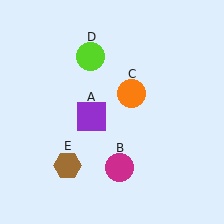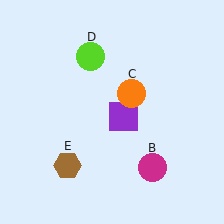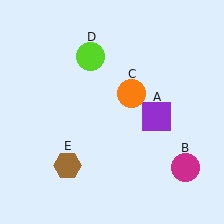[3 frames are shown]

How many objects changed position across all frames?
2 objects changed position: purple square (object A), magenta circle (object B).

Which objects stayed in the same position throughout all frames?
Orange circle (object C) and lime circle (object D) and brown hexagon (object E) remained stationary.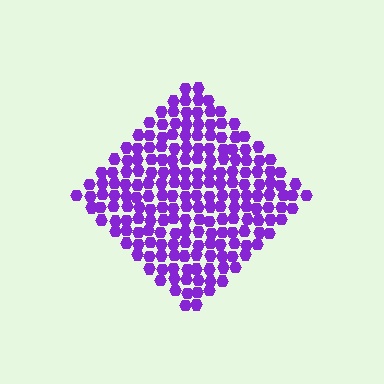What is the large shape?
The large shape is a diamond.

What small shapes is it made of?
It is made of small hexagons.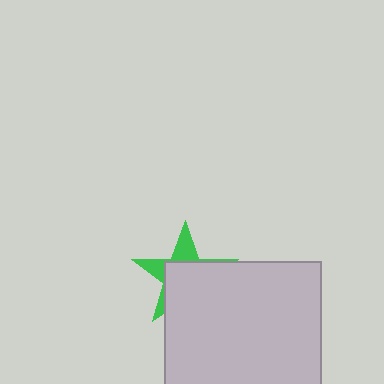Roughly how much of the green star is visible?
A small part of it is visible (roughly 35%).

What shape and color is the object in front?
The object in front is a light gray square.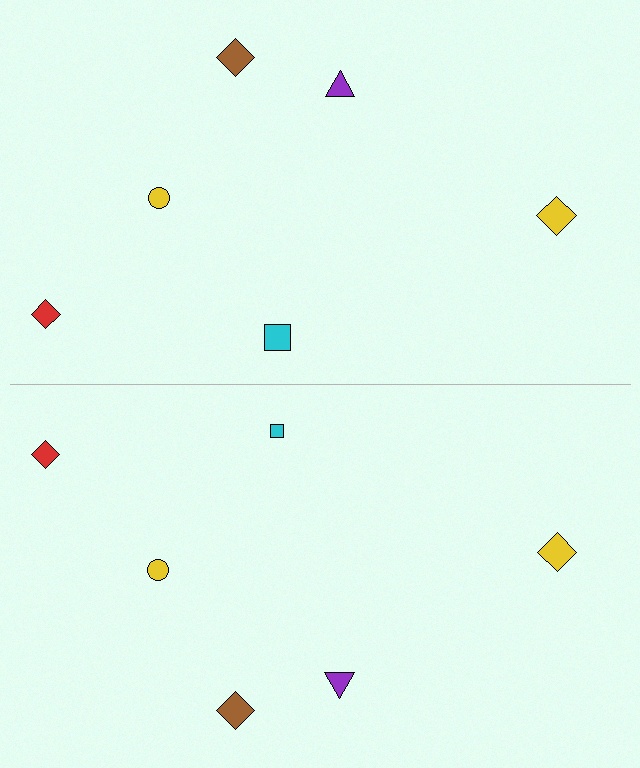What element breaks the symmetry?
The cyan square on the bottom side has a different size than its mirror counterpart.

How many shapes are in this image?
There are 12 shapes in this image.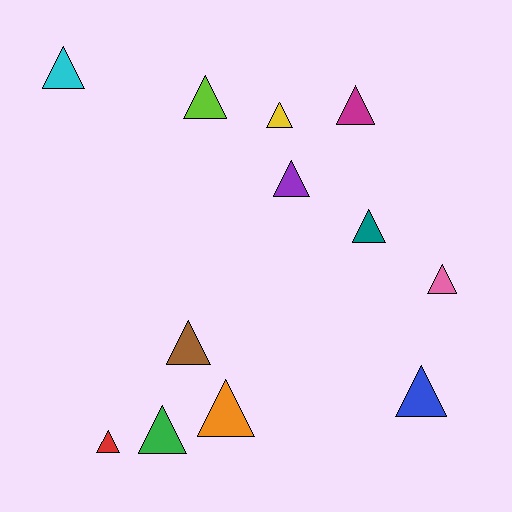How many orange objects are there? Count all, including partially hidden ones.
There is 1 orange object.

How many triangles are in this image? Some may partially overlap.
There are 12 triangles.